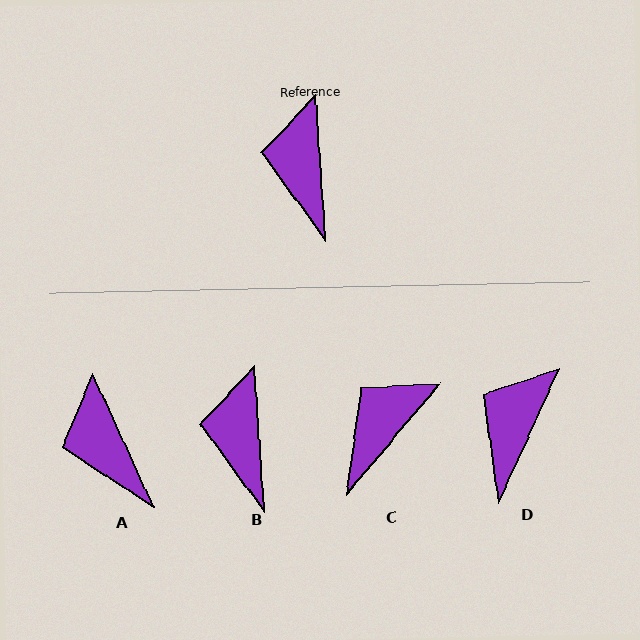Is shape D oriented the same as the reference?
No, it is off by about 28 degrees.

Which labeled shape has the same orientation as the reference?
B.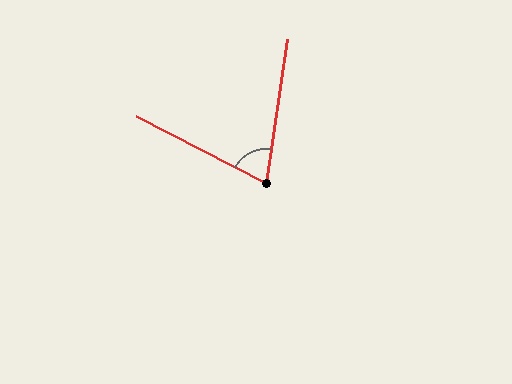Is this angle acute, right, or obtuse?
It is acute.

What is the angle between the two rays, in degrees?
Approximately 71 degrees.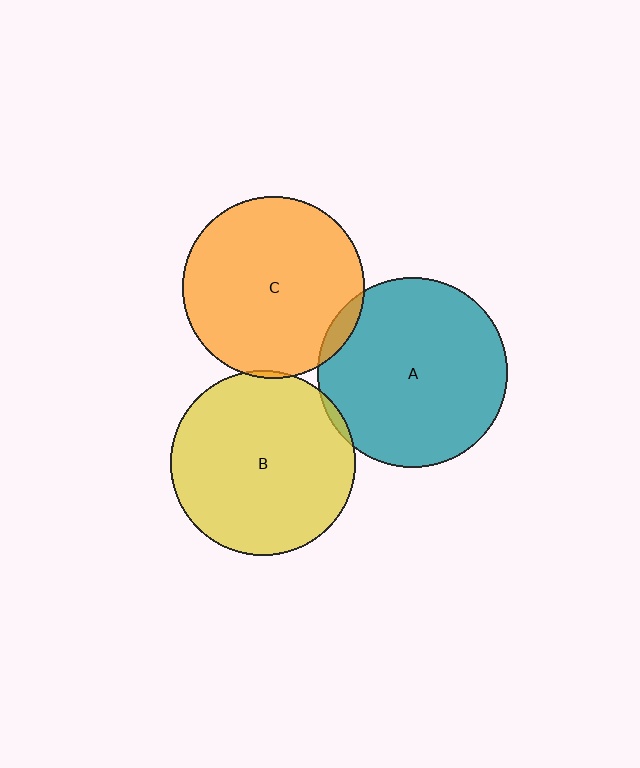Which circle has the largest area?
Circle A (teal).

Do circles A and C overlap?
Yes.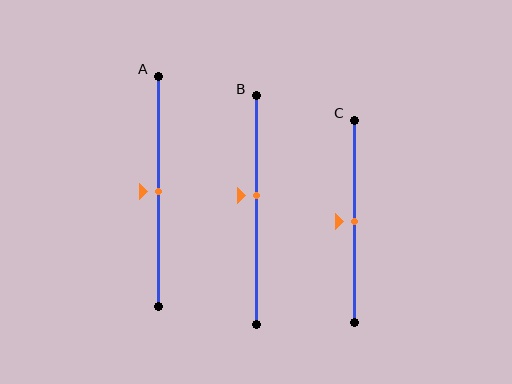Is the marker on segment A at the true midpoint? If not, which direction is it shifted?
Yes, the marker on segment A is at the true midpoint.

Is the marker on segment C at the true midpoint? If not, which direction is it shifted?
Yes, the marker on segment C is at the true midpoint.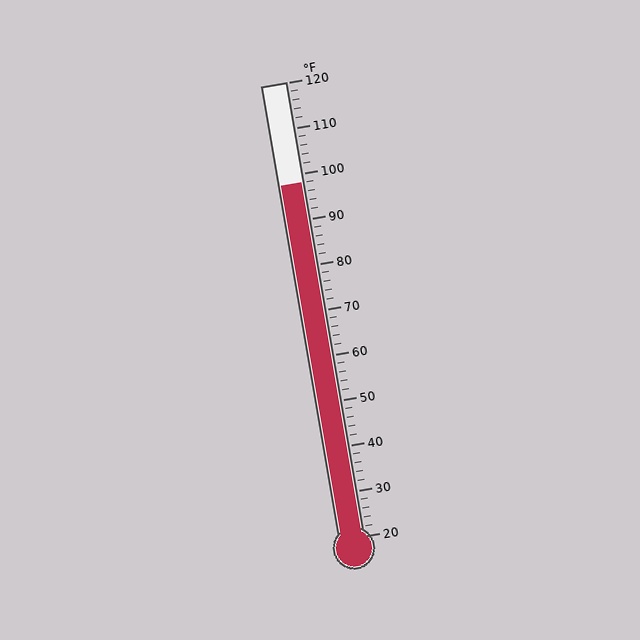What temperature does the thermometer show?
The thermometer shows approximately 98°F.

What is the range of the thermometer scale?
The thermometer scale ranges from 20°F to 120°F.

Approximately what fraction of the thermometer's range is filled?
The thermometer is filled to approximately 80% of its range.